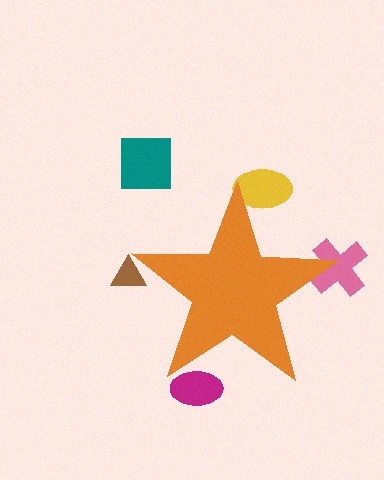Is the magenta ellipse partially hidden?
Yes, the magenta ellipse is partially hidden behind the orange star.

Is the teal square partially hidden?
No, the teal square is fully visible.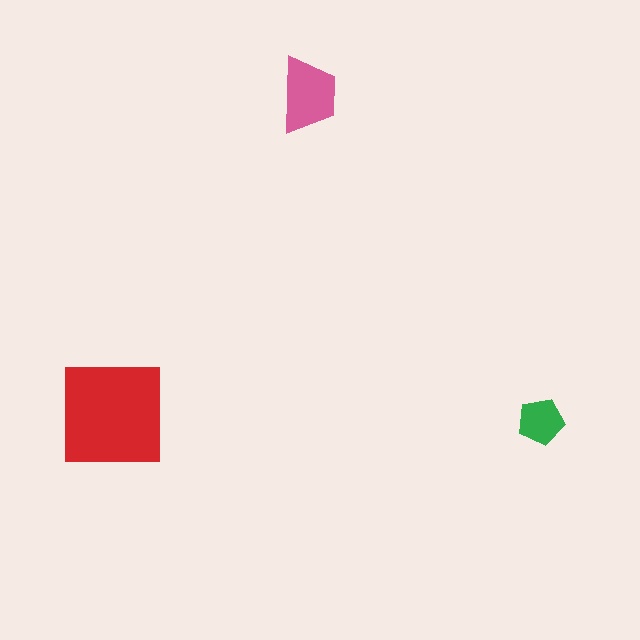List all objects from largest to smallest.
The red square, the pink trapezoid, the green pentagon.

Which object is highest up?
The pink trapezoid is topmost.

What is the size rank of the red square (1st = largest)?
1st.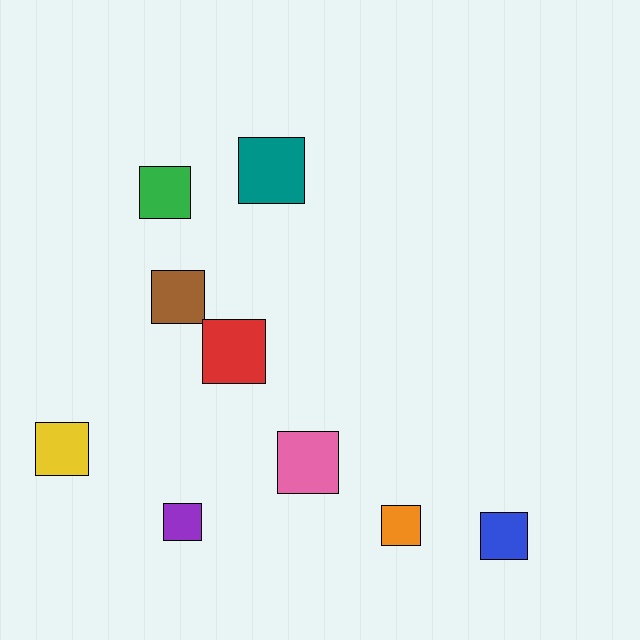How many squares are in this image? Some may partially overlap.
There are 9 squares.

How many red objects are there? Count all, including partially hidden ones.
There is 1 red object.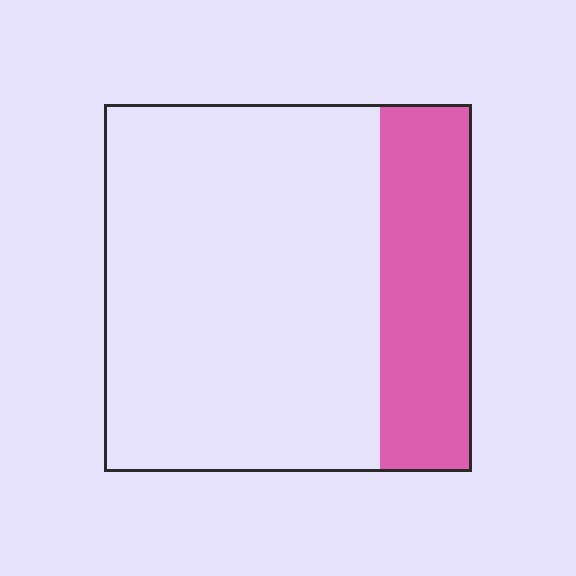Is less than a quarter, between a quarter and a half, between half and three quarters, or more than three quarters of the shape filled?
Between a quarter and a half.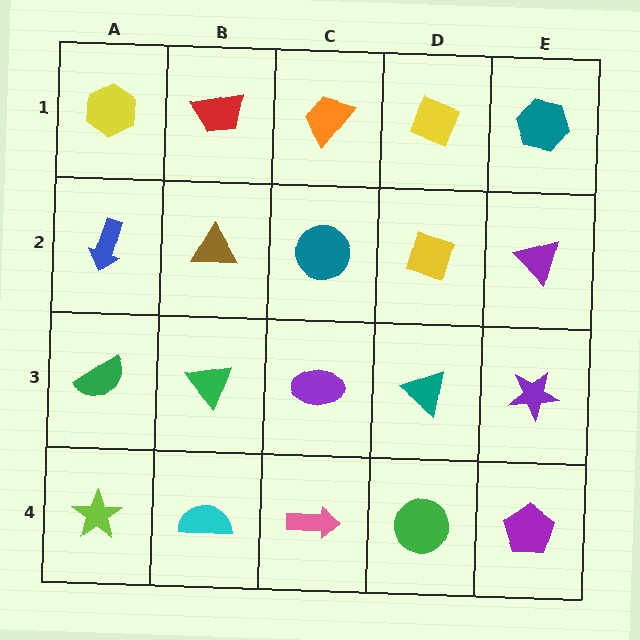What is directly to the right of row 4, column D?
A purple pentagon.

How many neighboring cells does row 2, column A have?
3.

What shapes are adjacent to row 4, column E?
A purple star (row 3, column E), a green circle (row 4, column D).